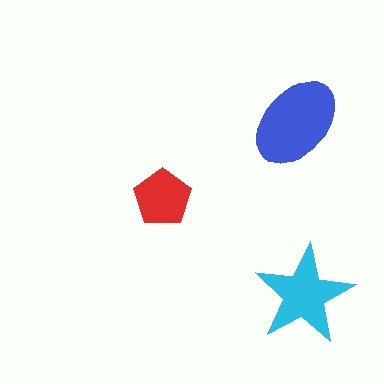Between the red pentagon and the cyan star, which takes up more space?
The cyan star.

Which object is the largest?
The blue ellipse.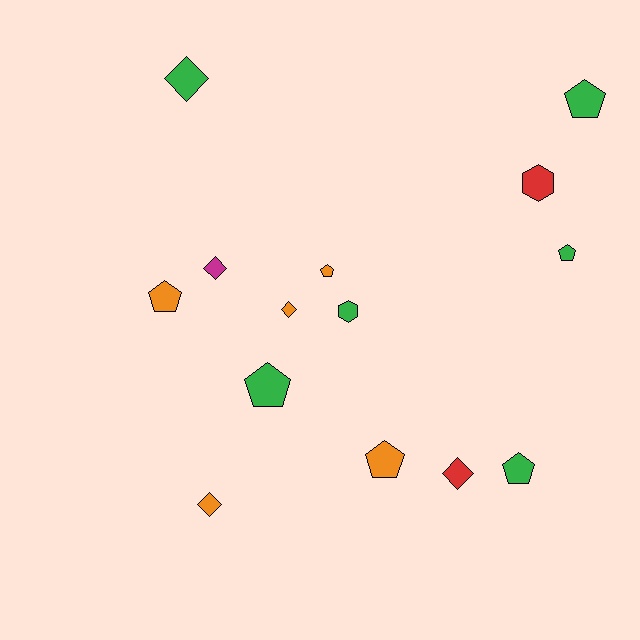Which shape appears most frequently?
Pentagon, with 7 objects.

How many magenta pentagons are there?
There are no magenta pentagons.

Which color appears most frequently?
Green, with 6 objects.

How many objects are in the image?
There are 14 objects.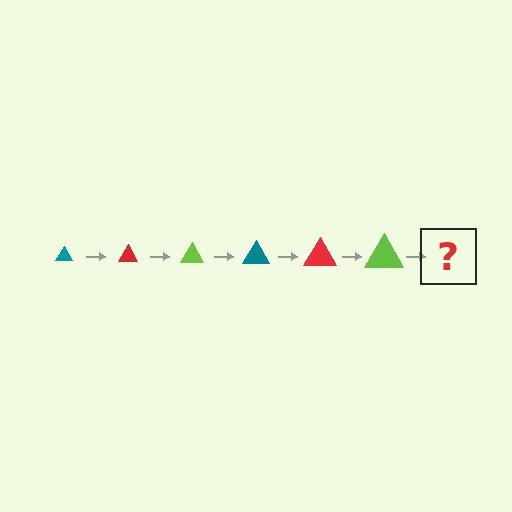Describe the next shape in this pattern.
It should be a teal triangle, larger than the previous one.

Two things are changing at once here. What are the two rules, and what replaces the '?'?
The two rules are that the triangle grows larger each step and the color cycles through teal, red, and lime. The '?' should be a teal triangle, larger than the previous one.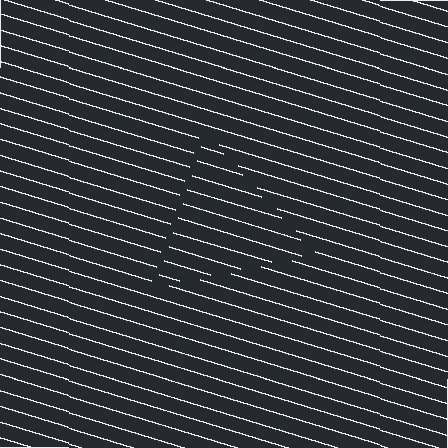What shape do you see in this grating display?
An illusory triangle. The interior of the shape contains the same grating, shifted by half a period — the contour is defined by the phase discontinuity where line-ends from the inner and outer gratings abut.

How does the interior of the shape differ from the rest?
The interior of the shape contains the same grating, shifted by half a period — the contour is defined by the phase discontinuity where line-ends from the inner and outer gratings abut.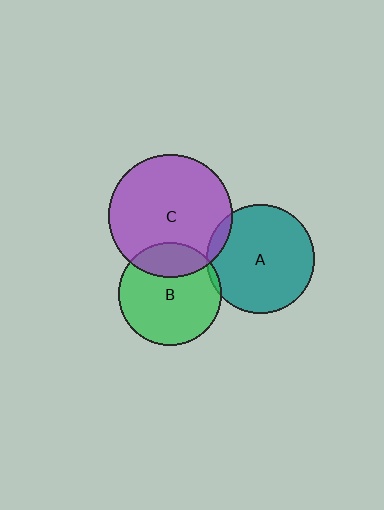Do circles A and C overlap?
Yes.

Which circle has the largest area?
Circle C (purple).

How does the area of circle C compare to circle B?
Approximately 1.4 times.